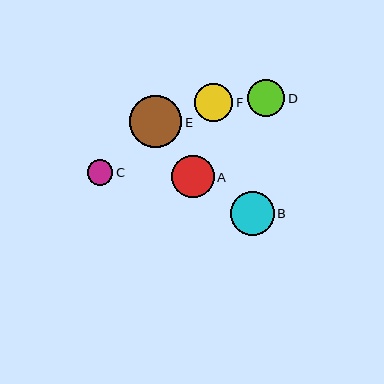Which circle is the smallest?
Circle C is the smallest with a size of approximately 26 pixels.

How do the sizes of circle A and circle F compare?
Circle A and circle F are approximately the same size.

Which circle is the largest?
Circle E is the largest with a size of approximately 52 pixels.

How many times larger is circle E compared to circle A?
Circle E is approximately 1.2 times the size of circle A.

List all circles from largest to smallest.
From largest to smallest: E, B, A, F, D, C.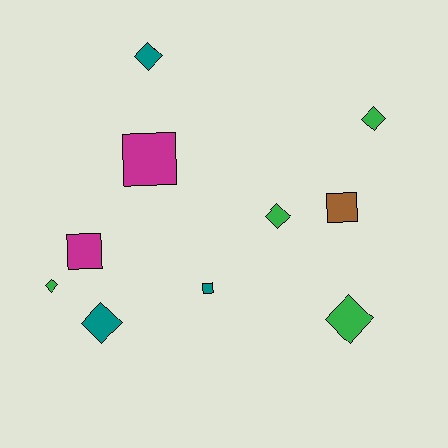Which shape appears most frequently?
Diamond, with 6 objects.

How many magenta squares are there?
There are 2 magenta squares.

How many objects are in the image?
There are 10 objects.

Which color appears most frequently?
Green, with 4 objects.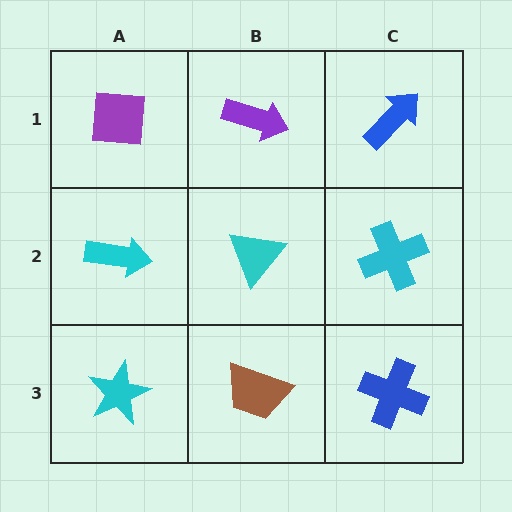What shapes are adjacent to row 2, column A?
A purple square (row 1, column A), a cyan star (row 3, column A), a cyan triangle (row 2, column B).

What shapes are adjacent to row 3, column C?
A cyan cross (row 2, column C), a brown trapezoid (row 3, column B).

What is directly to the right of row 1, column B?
A blue arrow.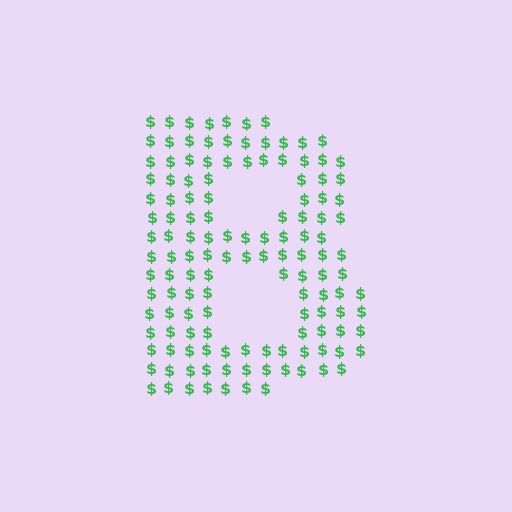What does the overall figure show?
The overall figure shows the letter B.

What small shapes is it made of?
It is made of small dollar signs.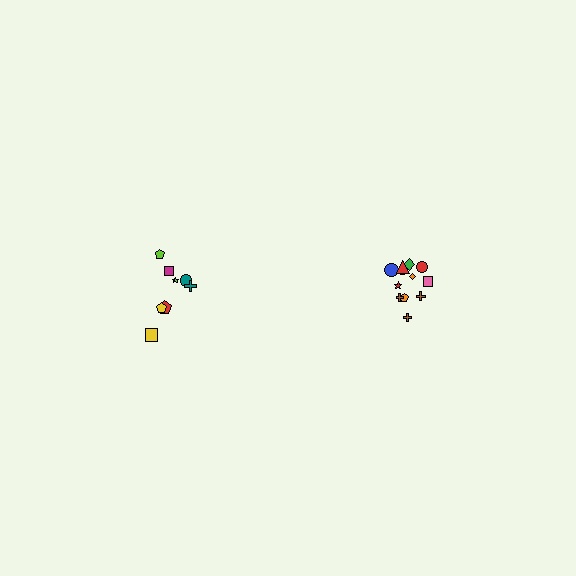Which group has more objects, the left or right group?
The right group.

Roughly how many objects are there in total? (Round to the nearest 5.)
Roughly 20 objects in total.